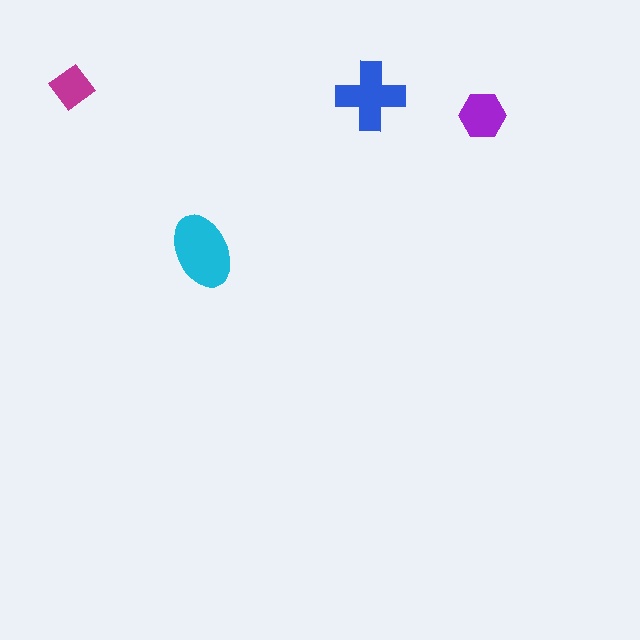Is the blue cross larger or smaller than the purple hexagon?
Larger.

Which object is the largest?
The cyan ellipse.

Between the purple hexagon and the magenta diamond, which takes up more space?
The purple hexagon.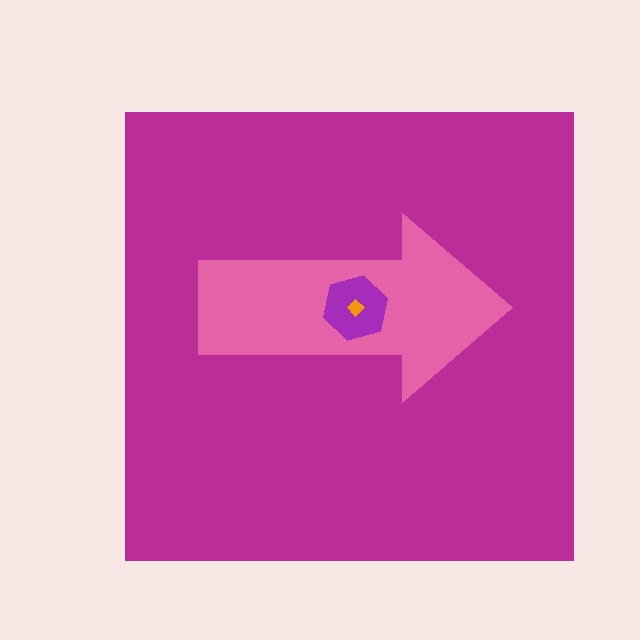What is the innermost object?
The orange diamond.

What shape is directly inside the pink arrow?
The purple hexagon.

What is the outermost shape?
The magenta square.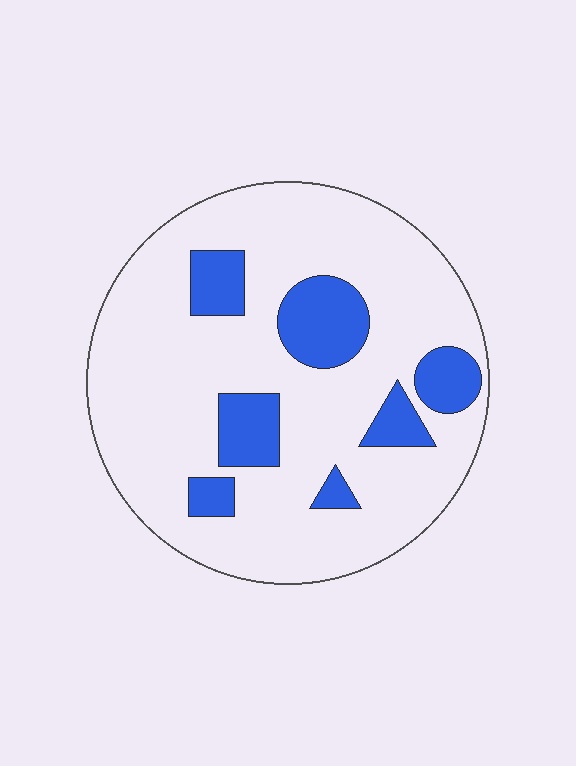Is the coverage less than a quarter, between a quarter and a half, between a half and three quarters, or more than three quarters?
Less than a quarter.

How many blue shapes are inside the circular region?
7.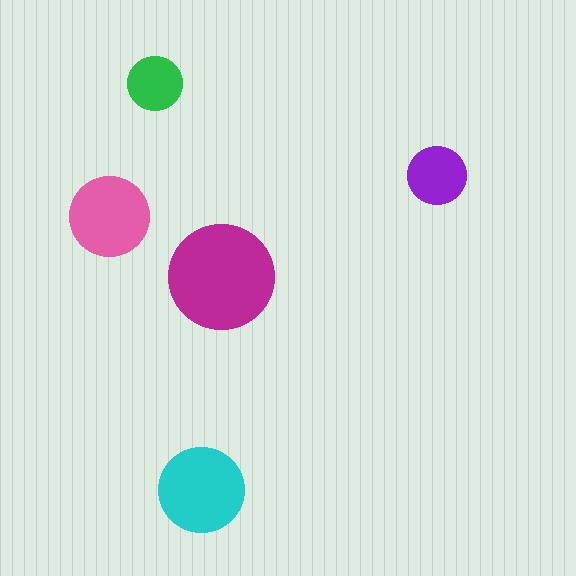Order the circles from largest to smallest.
the magenta one, the cyan one, the pink one, the purple one, the green one.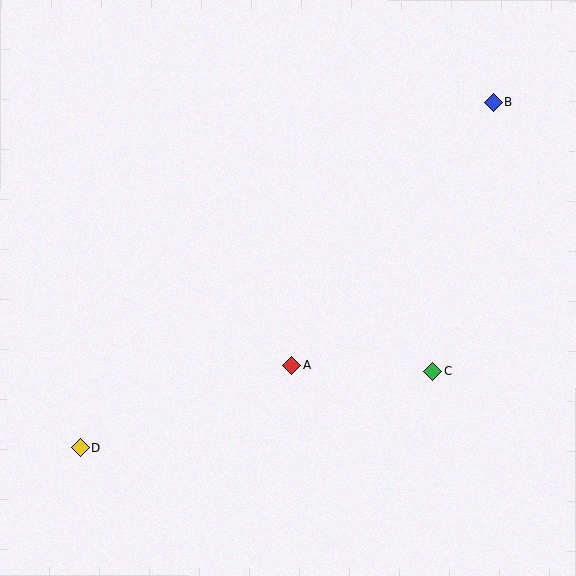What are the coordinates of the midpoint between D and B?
The midpoint between D and B is at (287, 275).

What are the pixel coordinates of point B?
Point B is at (493, 102).